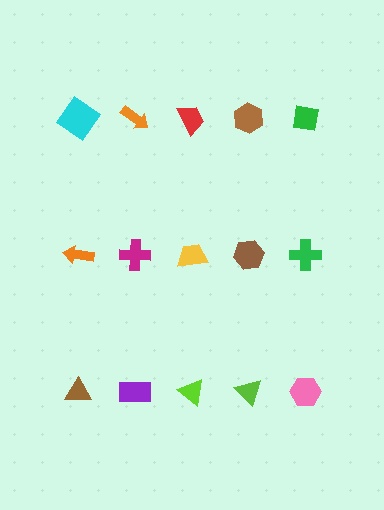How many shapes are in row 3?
5 shapes.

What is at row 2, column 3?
A yellow trapezoid.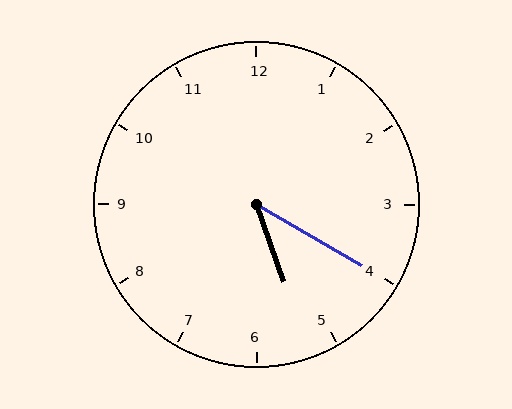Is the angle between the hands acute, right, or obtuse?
It is acute.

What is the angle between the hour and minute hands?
Approximately 40 degrees.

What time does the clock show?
5:20.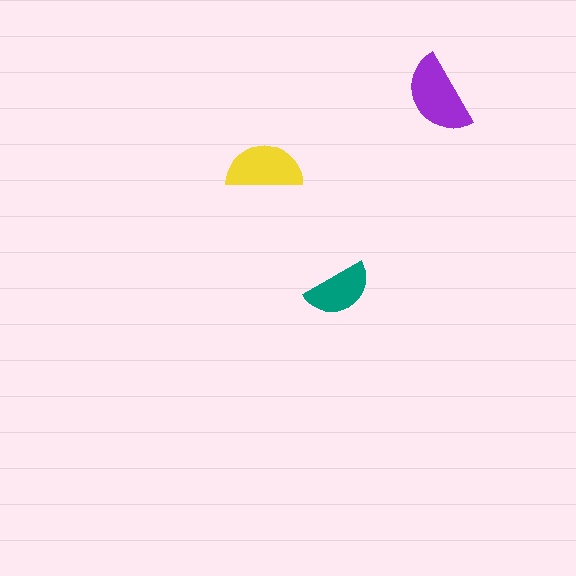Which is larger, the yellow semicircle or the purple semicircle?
The purple one.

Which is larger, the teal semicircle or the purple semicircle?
The purple one.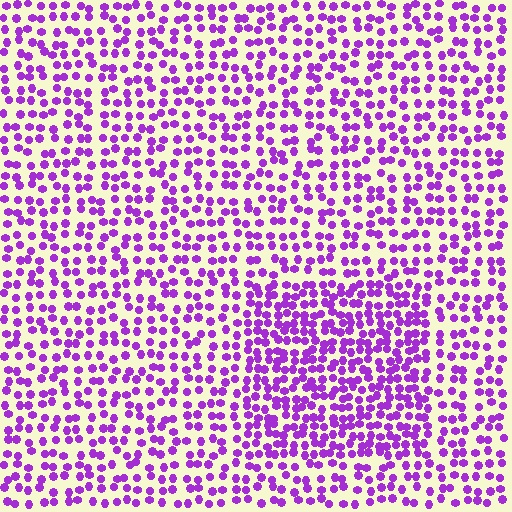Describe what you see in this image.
The image contains small purple elements arranged at two different densities. A rectangle-shaped region is visible where the elements are more densely packed than the surrounding area.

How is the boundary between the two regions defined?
The boundary is defined by a change in element density (approximately 1.7x ratio). All elements are the same color, size, and shape.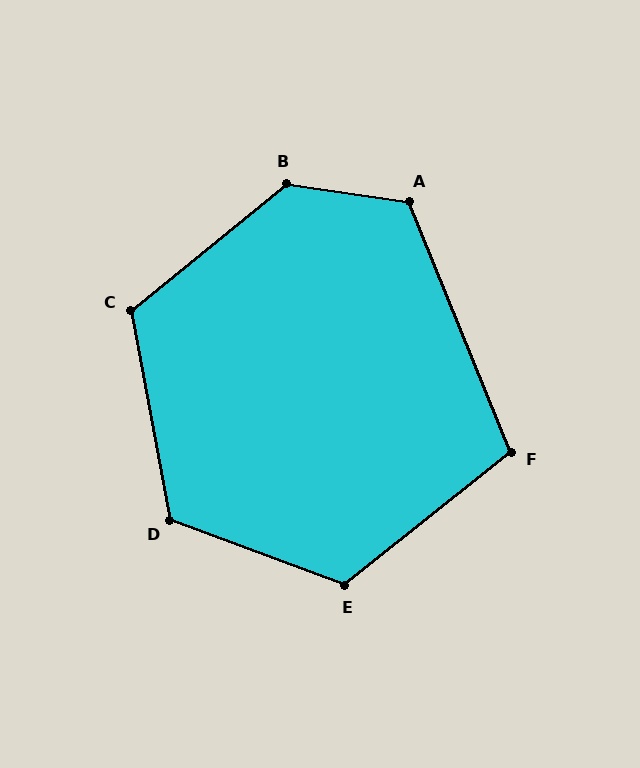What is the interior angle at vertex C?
Approximately 119 degrees (obtuse).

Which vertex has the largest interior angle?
B, at approximately 132 degrees.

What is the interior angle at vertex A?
Approximately 120 degrees (obtuse).